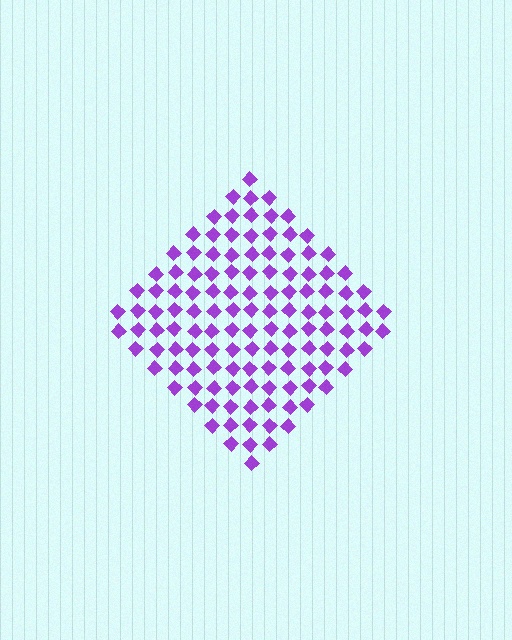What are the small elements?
The small elements are diamonds.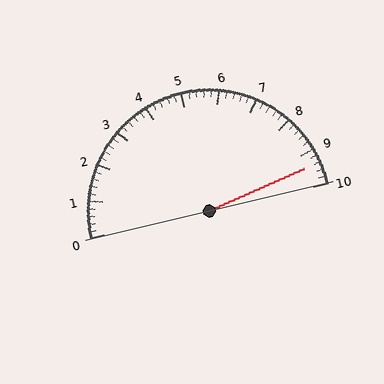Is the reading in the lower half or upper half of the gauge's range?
The reading is in the upper half of the range (0 to 10).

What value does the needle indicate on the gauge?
The needle indicates approximately 9.4.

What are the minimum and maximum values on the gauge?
The gauge ranges from 0 to 10.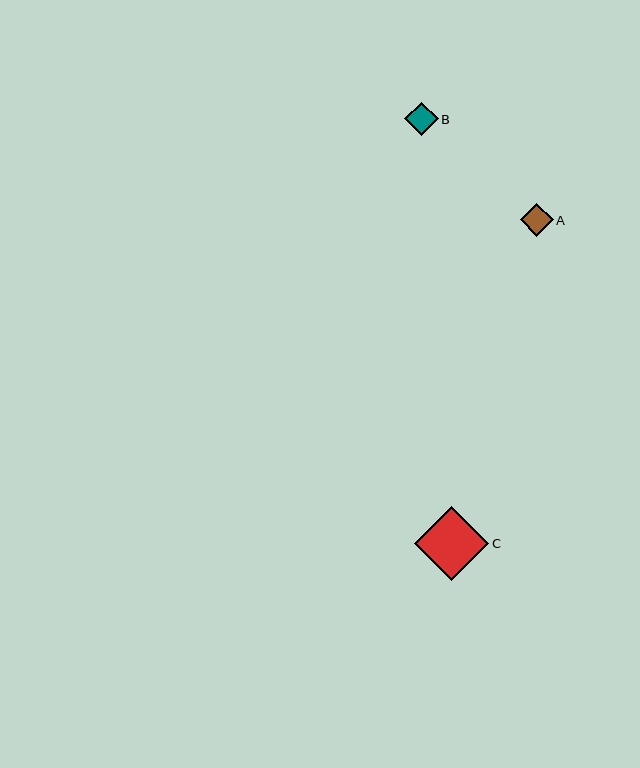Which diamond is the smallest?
Diamond A is the smallest with a size of approximately 33 pixels.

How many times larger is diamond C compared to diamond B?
Diamond C is approximately 2.2 times the size of diamond B.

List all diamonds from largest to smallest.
From largest to smallest: C, B, A.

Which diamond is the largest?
Diamond C is the largest with a size of approximately 74 pixels.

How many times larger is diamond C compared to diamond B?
Diamond C is approximately 2.2 times the size of diamond B.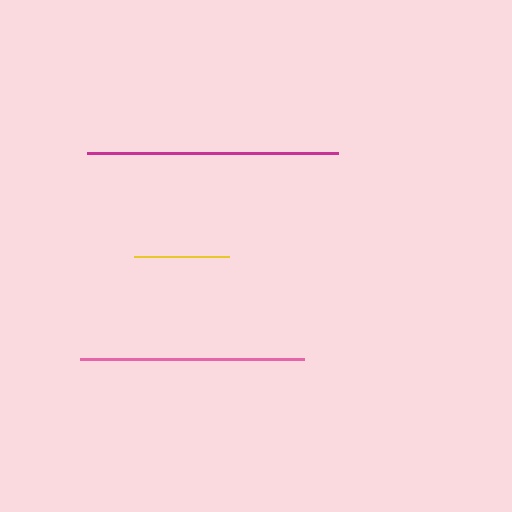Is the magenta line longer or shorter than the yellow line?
The magenta line is longer than the yellow line.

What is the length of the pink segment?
The pink segment is approximately 223 pixels long.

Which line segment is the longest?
The magenta line is the longest at approximately 251 pixels.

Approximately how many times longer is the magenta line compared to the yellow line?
The magenta line is approximately 2.6 times the length of the yellow line.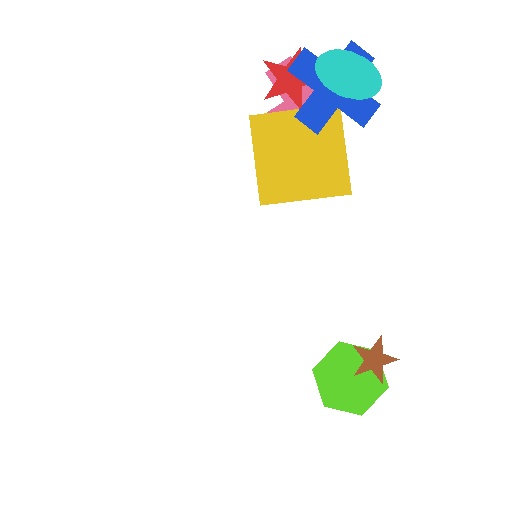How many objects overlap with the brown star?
1 object overlaps with the brown star.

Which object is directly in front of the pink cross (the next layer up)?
The yellow square is directly in front of the pink cross.